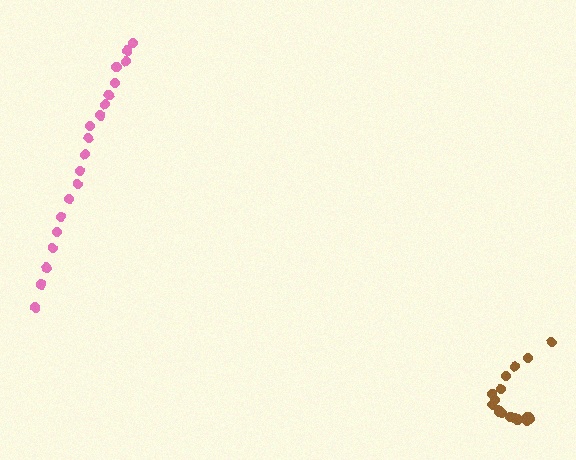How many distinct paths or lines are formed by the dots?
There are 2 distinct paths.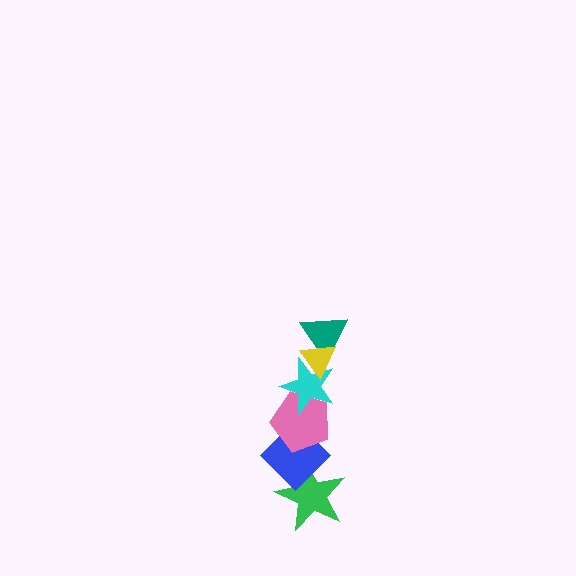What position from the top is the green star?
The green star is 6th from the top.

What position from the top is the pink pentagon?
The pink pentagon is 4th from the top.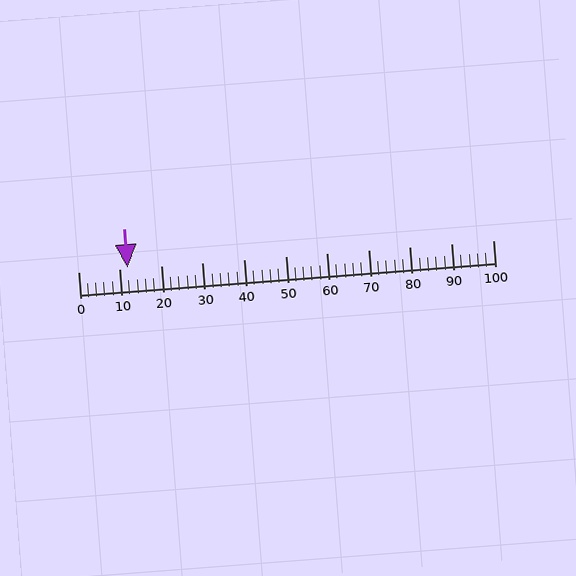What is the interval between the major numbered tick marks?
The major tick marks are spaced 10 units apart.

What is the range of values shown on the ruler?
The ruler shows values from 0 to 100.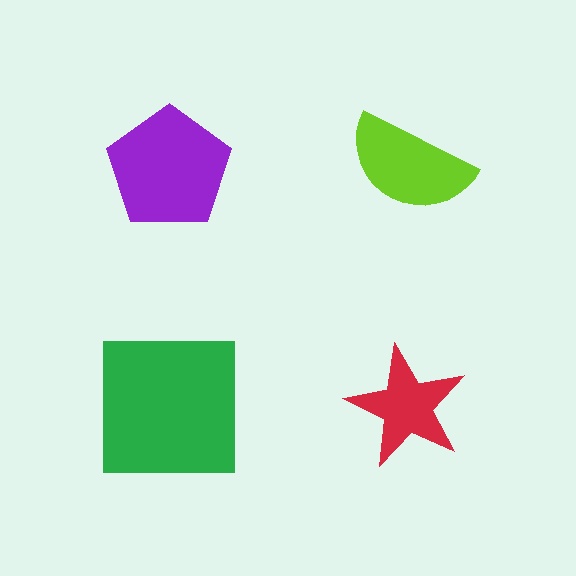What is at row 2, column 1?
A green square.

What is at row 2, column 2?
A red star.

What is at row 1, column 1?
A purple pentagon.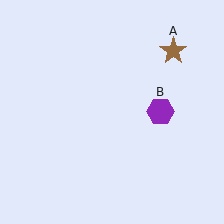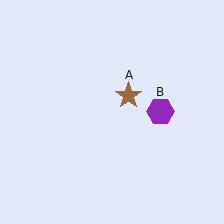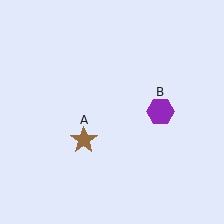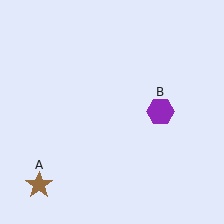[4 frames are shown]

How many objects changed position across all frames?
1 object changed position: brown star (object A).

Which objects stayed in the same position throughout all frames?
Purple hexagon (object B) remained stationary.